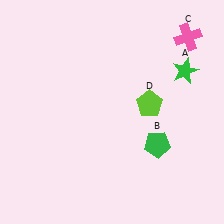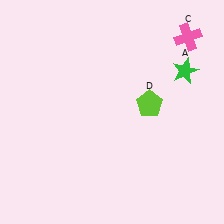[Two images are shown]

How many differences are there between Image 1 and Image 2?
There is 1 difference between the two images.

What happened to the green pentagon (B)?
The green pentagon (B) was removed in Image 2. It was in the bottom-right area of Image 1.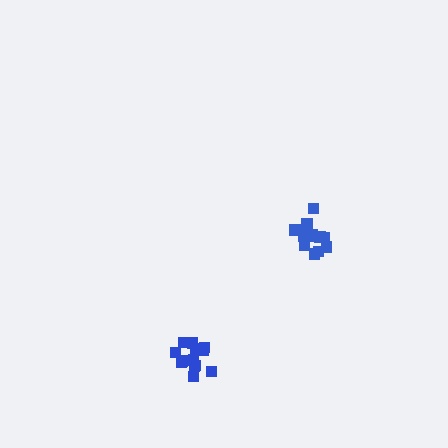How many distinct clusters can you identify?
There are 2 distinct clusters.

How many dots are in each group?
Group 1: 13 dots, Group 2: 13 dots (26 total).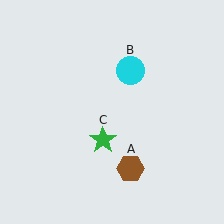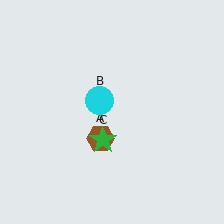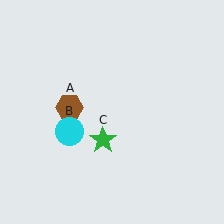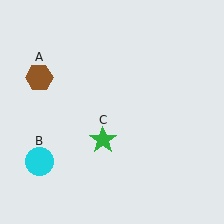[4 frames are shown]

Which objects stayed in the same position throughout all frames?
Green star (object C) remained stationary.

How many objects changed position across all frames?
2 objects changed position: brown hexagon (object A), cyan circle (object B).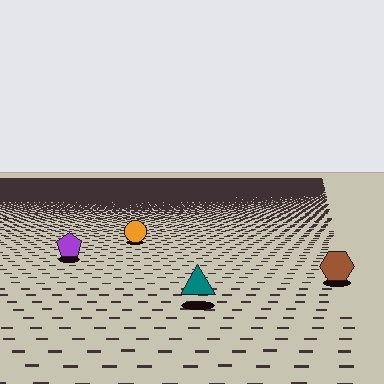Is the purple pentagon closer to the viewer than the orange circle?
Yes. The purple pentagon is closer — you can tell from the texture gradient: the ground texture is coarser near it.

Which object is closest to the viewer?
The teal triangle is closest. The texture marks near it are larger and more spread out.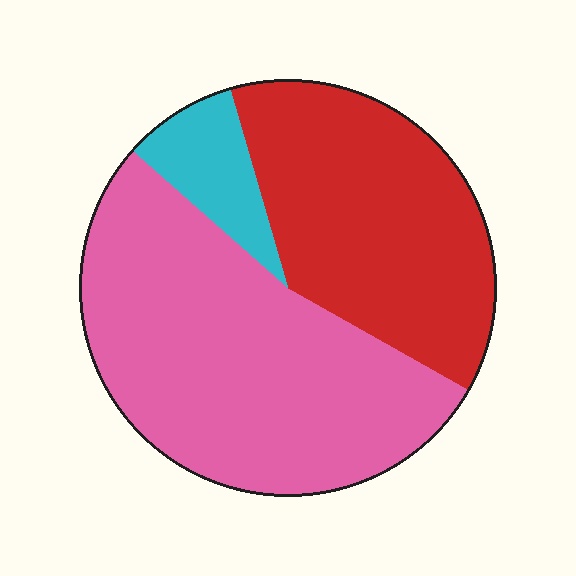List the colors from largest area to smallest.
From largest to smallest: pink, red, cyan.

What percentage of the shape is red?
Red takes up between a quarter and a half of the shape.